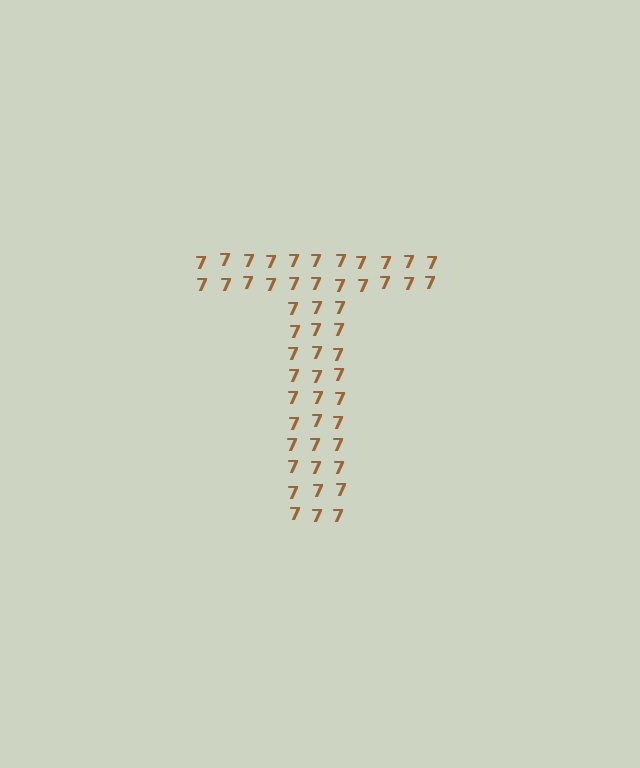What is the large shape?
The large shape is the letter T.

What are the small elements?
The small elements are digit 7's.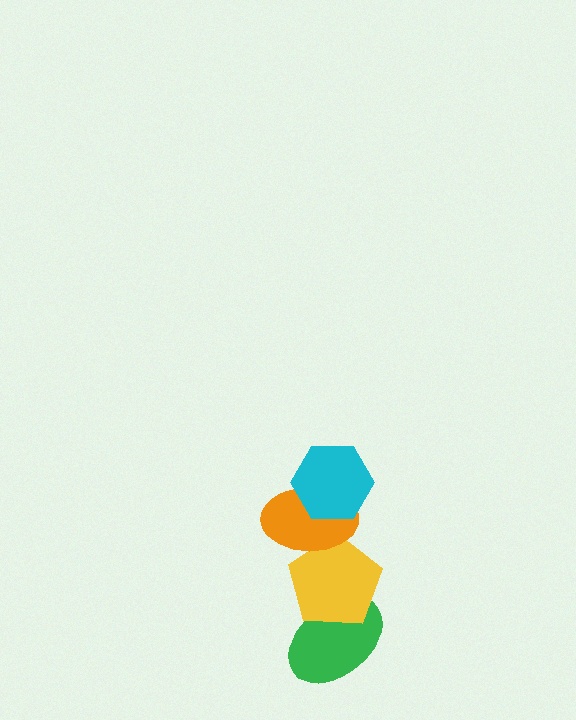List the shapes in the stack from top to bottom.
From top to bottom: the cyan hexagon, the orange ellipse, the yellow pentagon, the green ellipse.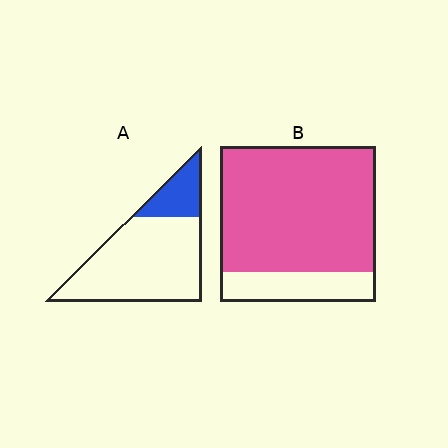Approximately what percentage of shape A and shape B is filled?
A is approximately 20% and B is approximately 80%.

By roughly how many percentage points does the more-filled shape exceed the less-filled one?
By roughly 60 percentage points (B over A).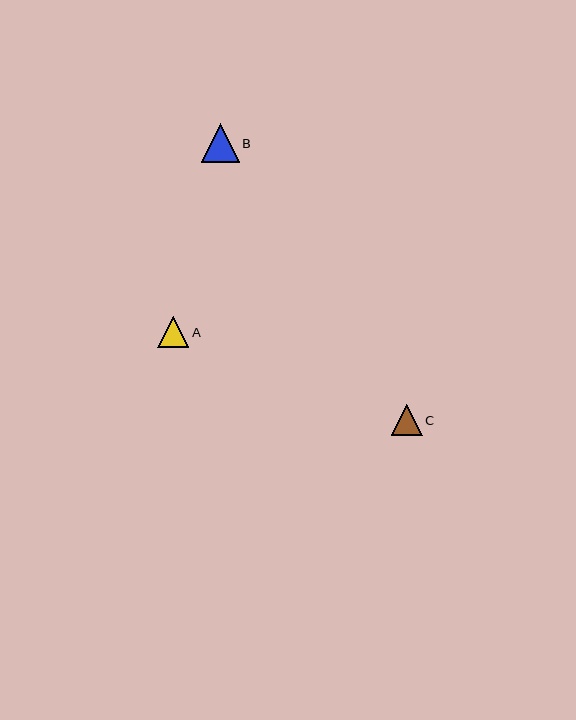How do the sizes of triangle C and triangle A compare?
Triangle C and triangle A are approximately the same size.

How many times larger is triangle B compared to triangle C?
Triangle B is approximately 1.2 times the size of triangle C.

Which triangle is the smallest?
Triangle A is the smallest with a size of approximately 31 pixels.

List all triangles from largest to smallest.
From largest to smallest: B, C, A.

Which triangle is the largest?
Triangle B is the largest with a size of approximately 38 pixels.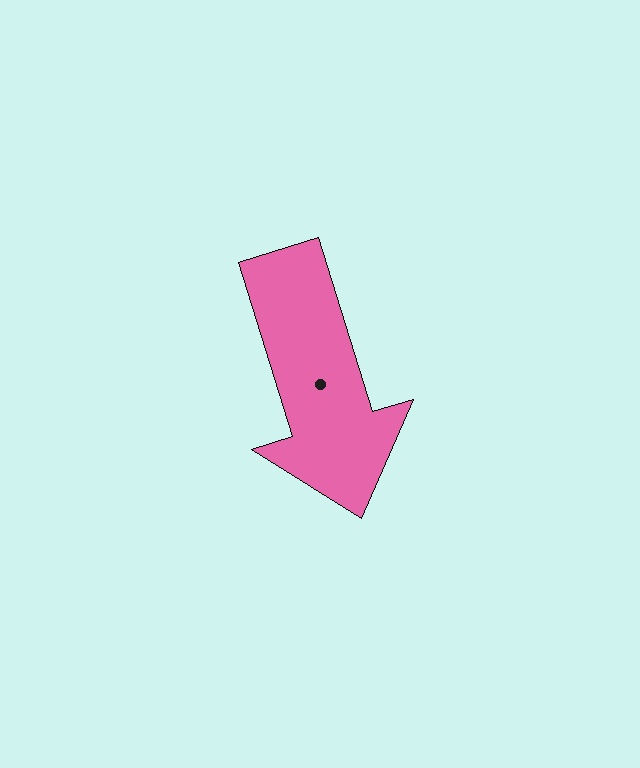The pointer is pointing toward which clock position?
Roughly 5 o'clock.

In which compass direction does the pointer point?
South.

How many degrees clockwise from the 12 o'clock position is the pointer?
Approximately 163 degrees.